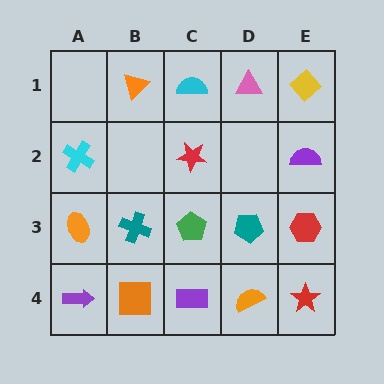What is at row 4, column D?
An orange semicircle.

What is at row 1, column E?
A yellow diamond.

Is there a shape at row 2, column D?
No, that cell is empty.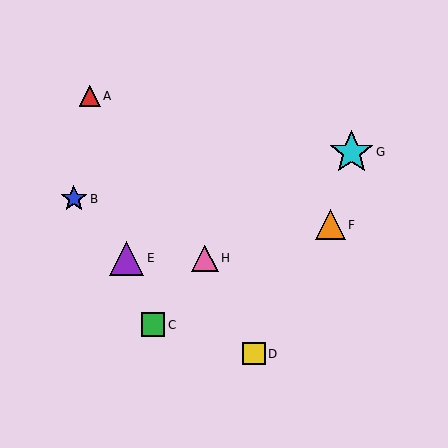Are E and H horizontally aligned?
Yes, both are at y≈258.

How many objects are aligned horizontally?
2 objects (E, H) are aligned horizontally.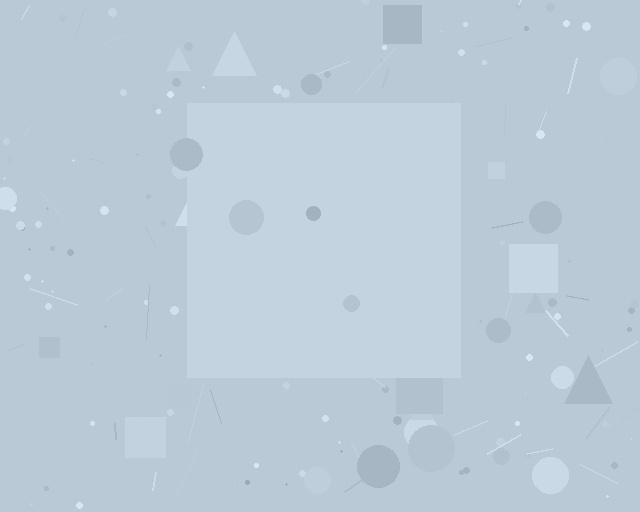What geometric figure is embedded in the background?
A square is embedded in the background.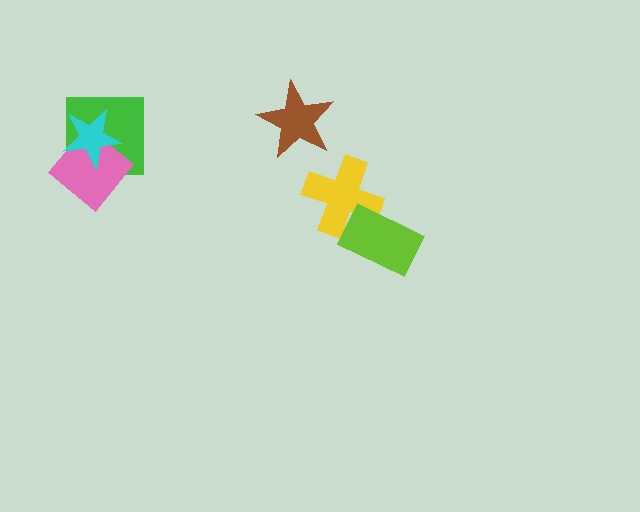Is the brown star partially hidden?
No, no other shape covers it.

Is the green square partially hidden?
Yes, it is partially covered by another shape.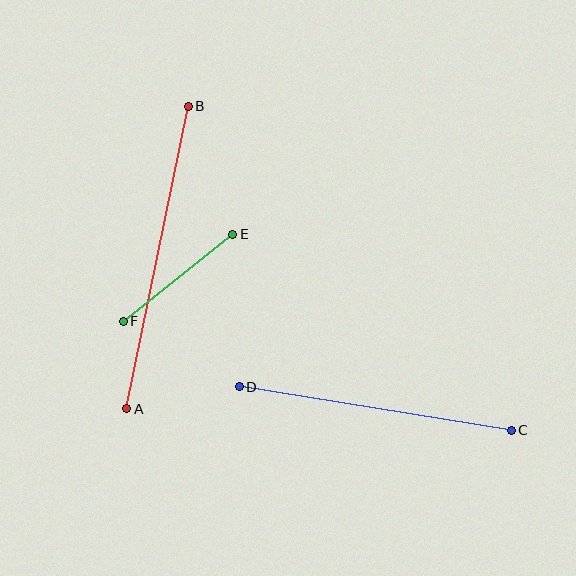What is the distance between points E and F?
The distance is approximately 140 pixels.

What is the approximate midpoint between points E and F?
The midpoint is at approximately (178, 278) pixels.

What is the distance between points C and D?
The distance is approximately 276 pixels.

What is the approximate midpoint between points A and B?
The midpoint is at approximately (157, 258) pixels.